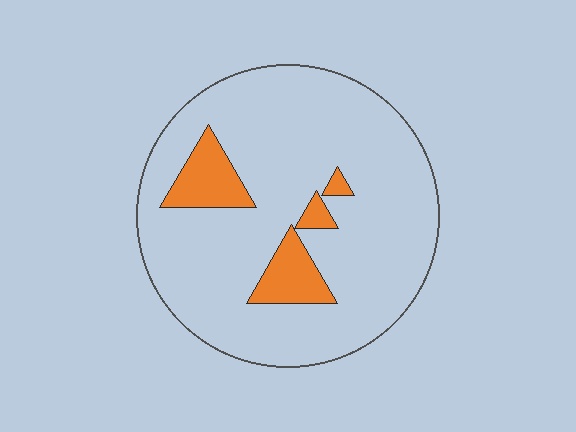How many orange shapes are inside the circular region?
4.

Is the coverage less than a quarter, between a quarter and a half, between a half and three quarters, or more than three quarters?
Less than a quarter.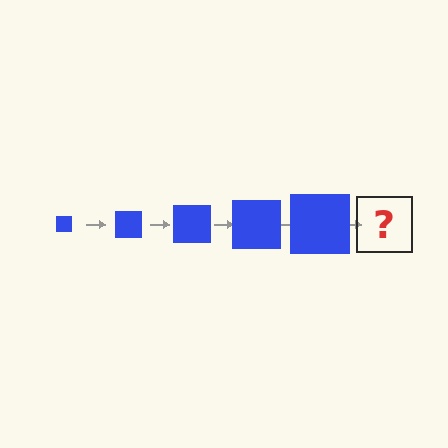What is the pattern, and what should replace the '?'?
The pattern is that the square gets progressively larger each step. The '?' should be a blue square, larger than the previous one.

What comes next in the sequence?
The next element should be a blue square, larger than the previous one.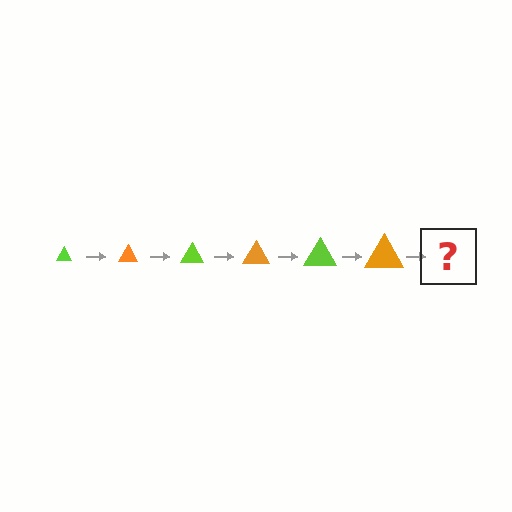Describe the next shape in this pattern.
It should be a lime triangle, larger than the previous one.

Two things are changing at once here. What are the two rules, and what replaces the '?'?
The two rules are that the triangle grows larger each step and the color cycles through lime and orange. The '?' should be a lime triangle, larger than the previous one.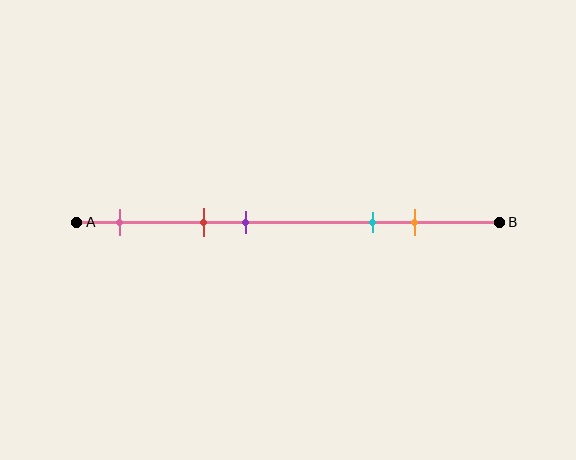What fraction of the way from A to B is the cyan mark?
The cyan mark is approximately 70% (0.7) of the way from A to B.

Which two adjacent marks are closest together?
The red and purple marks are the closest adjacent pair.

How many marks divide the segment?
There are 5 marks dividing the segment.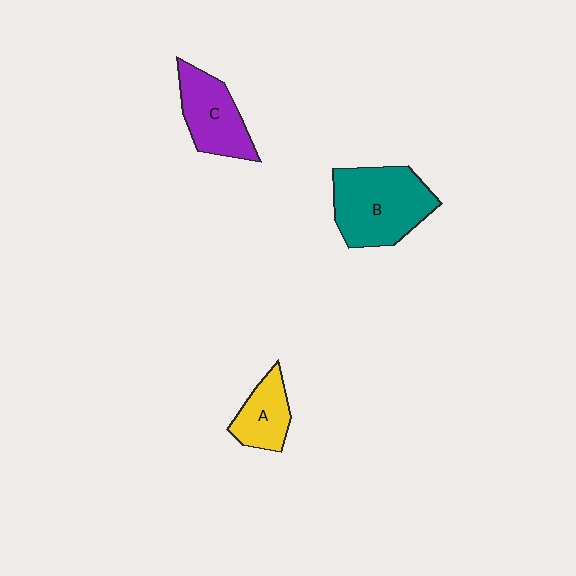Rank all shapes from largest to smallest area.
From largest to smallest: B (teal), C (purple), A (yellow).